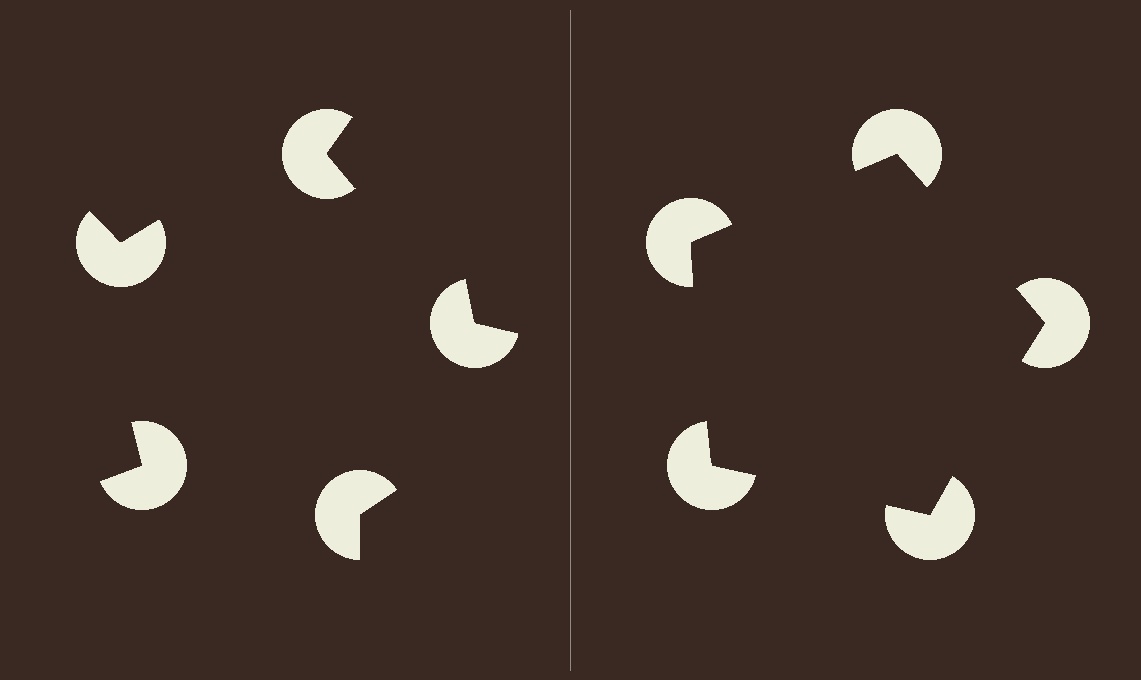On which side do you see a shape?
An illusory pentagon appears on the right side. On the left side the wedge cuts are rotated, so no coherent shape forms.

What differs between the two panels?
The pac-man discs are positioned identically on both sides; only the wedge orientations differ. On the right they align to a pentagon; on the left they are misaligned.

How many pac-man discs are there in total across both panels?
10 — 5 on each side.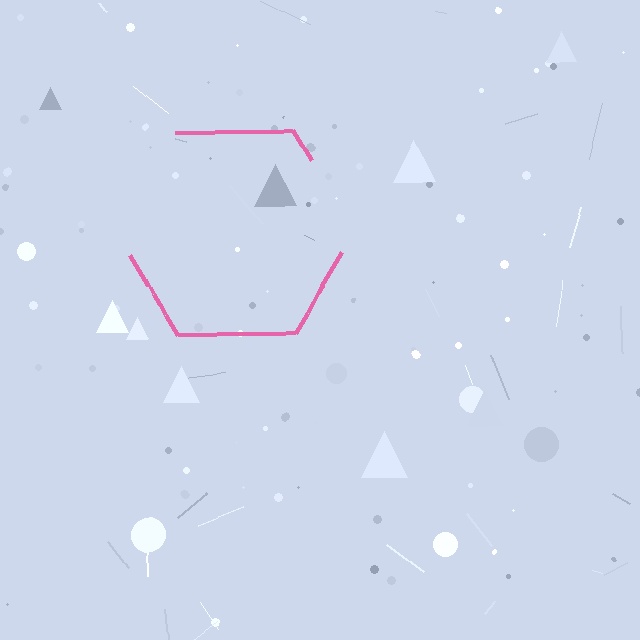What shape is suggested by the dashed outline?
The dashed outline suggests a hexagon.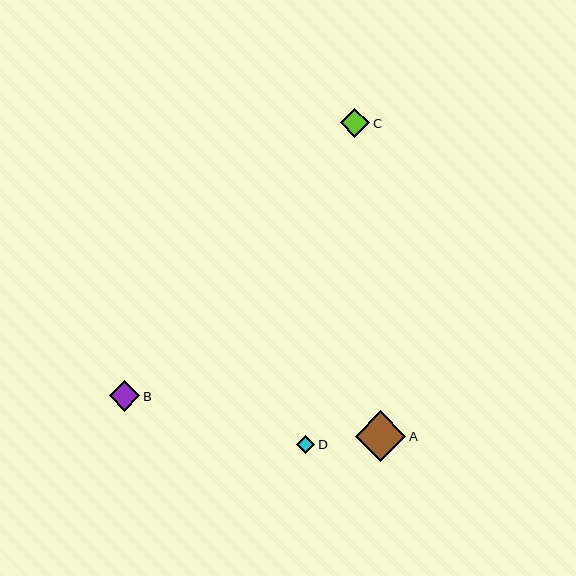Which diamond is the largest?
Diamond A is the largest with a size of approximately 51 pixels.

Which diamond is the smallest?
Diamond D is the smallest with a size of approximately 18 pixels.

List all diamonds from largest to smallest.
From largest to smallest: A, B, C, D.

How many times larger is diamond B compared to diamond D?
Diamond B is approximately 1.7 times the size of diamond D.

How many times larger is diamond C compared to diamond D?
Diamond C is approximately 1.6 times the size of diamond D.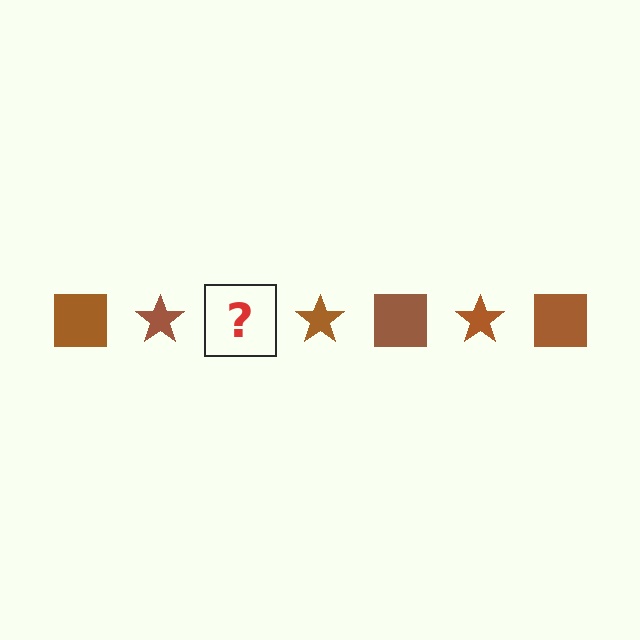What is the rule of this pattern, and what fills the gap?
The rule is that the pattern cycles through square, star shapes in brown. The gap should be filled with a brown square.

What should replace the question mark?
The question mark should be replaced with a brown square.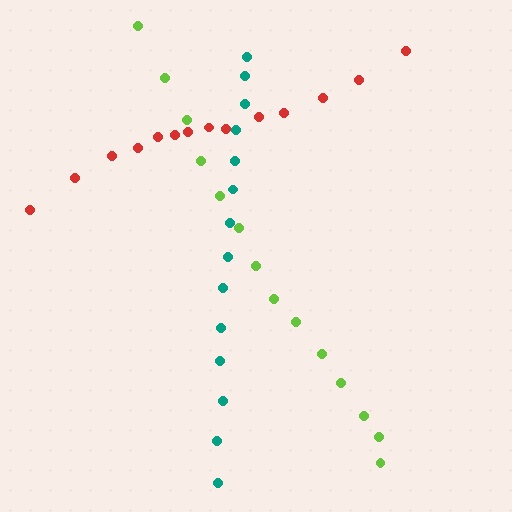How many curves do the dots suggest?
There are 3 distinct paths.